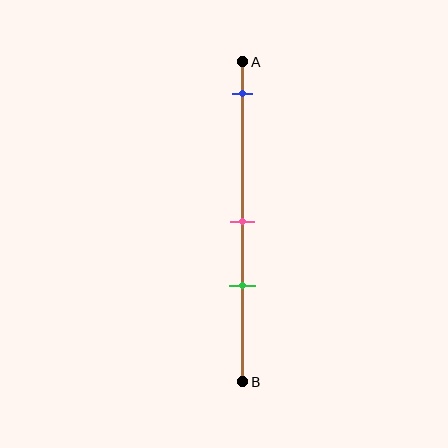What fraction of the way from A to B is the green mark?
The green mark is approximately 70% (0.7) of the way from A to B.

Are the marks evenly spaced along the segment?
No, the marks are not evenly spaced.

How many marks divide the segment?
There are 3 marks dividing the segment.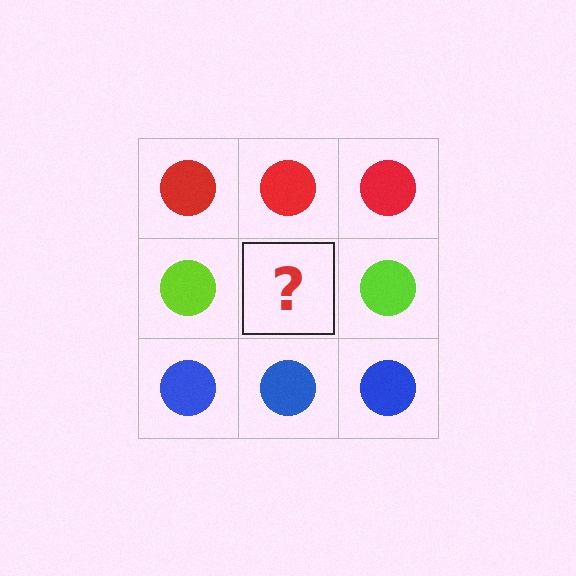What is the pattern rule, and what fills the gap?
The rule is that each row has a consistent color. The gap should be filled with a lime circle.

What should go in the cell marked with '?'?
The missing cell should contain a lime circle.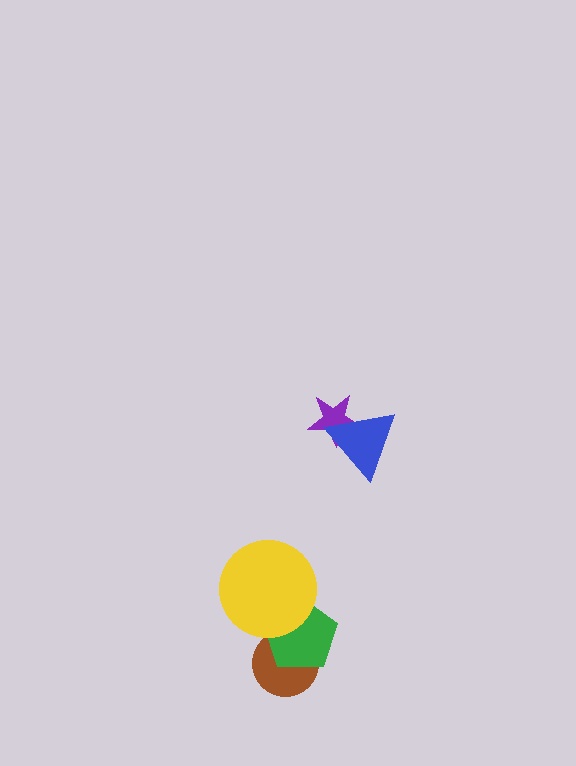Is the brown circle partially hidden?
Yes, it is partially covered by another shape.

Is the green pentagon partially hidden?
Yes, it is partially covered by another shape.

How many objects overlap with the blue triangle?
1 object overlaps with the blue triangle.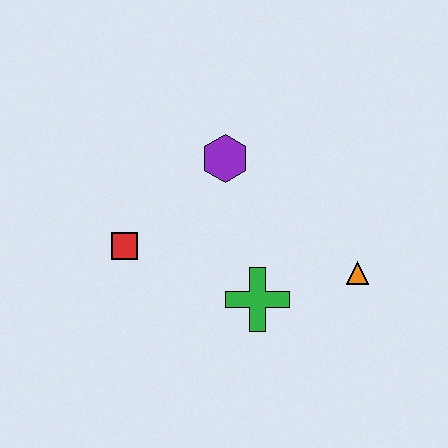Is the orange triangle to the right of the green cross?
Yes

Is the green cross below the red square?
Yes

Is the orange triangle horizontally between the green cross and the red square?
No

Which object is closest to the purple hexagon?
The red square is closest to the purple hexagon.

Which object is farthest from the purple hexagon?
The orange triangle is farthest from the purple hexagon.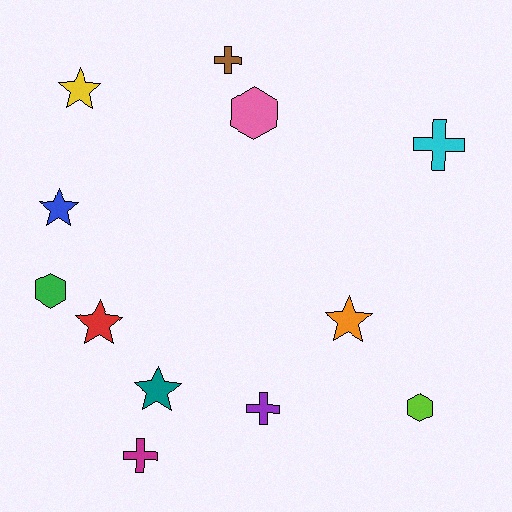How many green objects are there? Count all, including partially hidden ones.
There is 1 green object.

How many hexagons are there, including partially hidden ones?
There are 3 hexagons.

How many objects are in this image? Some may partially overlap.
There are 12 objects.